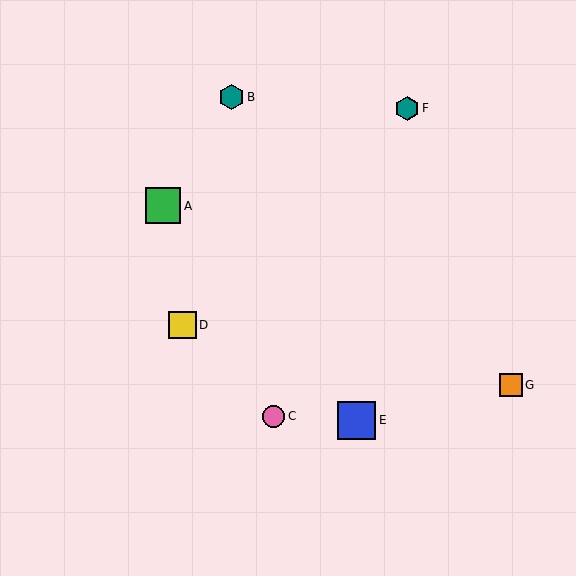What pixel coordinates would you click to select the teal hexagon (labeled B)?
Click at (231, 97) to select the teal hexagon B.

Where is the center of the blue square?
The center of the blue square is at (356, 420).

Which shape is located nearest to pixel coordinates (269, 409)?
The pink circle (labeled C) at (273, 416) is nearest to that location.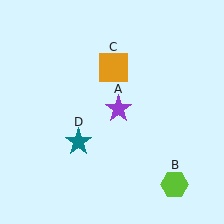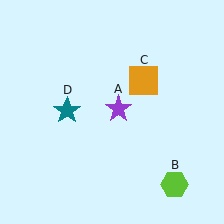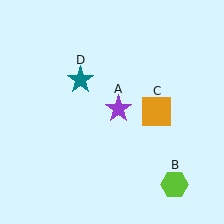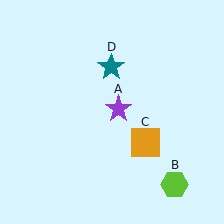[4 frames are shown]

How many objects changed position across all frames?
2 objects changed position: orange square (object C), teal star (object D).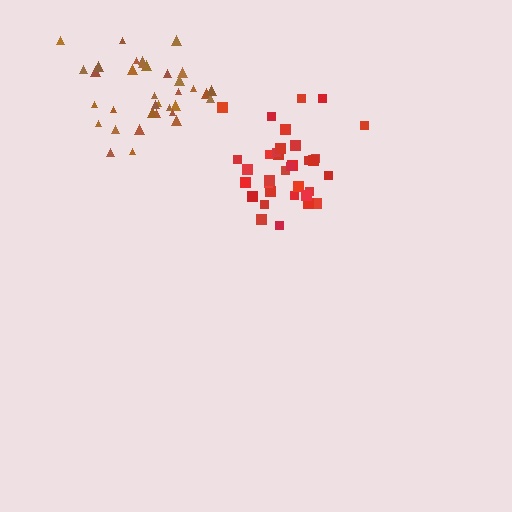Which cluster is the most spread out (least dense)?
Brown.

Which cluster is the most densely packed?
Red.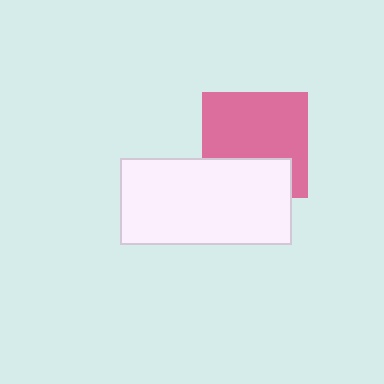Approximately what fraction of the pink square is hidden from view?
Roughly 32% of the pink square is hidden behind the white rectangle.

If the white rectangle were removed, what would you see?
You would see the complete pink square.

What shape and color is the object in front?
The object in front is a white rectangle.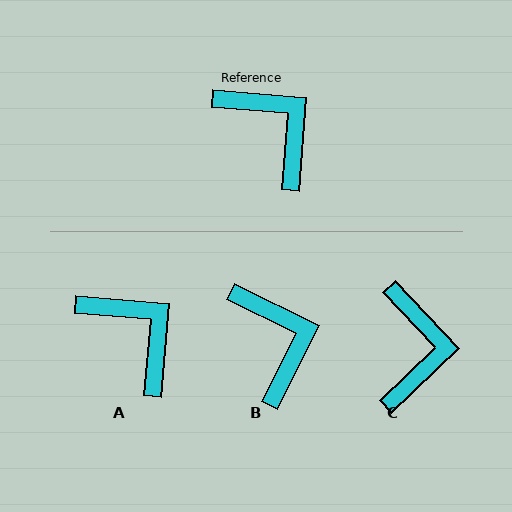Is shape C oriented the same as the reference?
No, it is off by about 42 degrees.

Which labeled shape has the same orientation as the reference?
A.